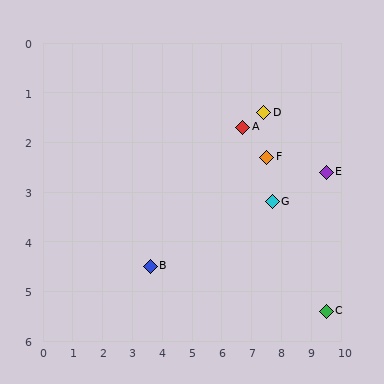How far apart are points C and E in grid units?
Points C and E are about 2.8 grid units apart.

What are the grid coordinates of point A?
Point A is at approximately (6.7, 1.7).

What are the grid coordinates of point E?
Point E is at approximately (9.5, 2.6).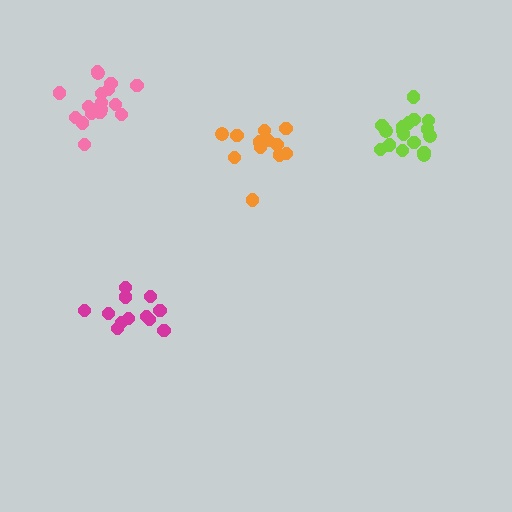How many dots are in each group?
Group 1: 18 dots, Group 2: 18 dots, Group 3: 12 dots, Group 4: 12 dots (60 total).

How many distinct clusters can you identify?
There are 4 distinct clusters.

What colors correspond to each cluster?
The clusters are colored: lime, pink, magenta, orange.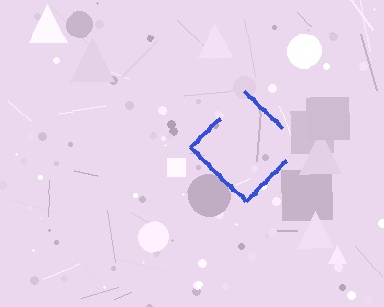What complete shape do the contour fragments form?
The contour fragments form a diamond.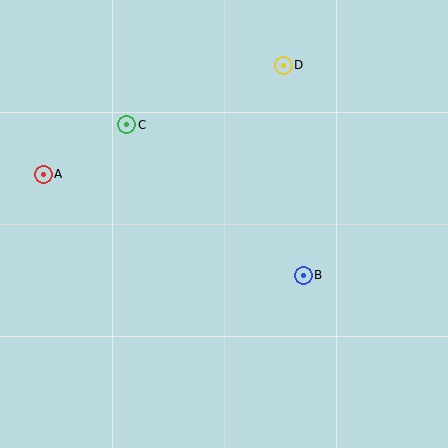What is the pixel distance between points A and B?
The distance between A and B is 279 pixels.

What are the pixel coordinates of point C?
Point C is at (127, 125).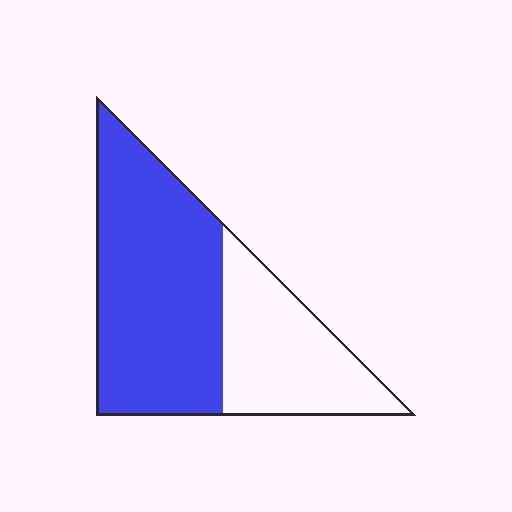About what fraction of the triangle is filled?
About five eighths (5/8).